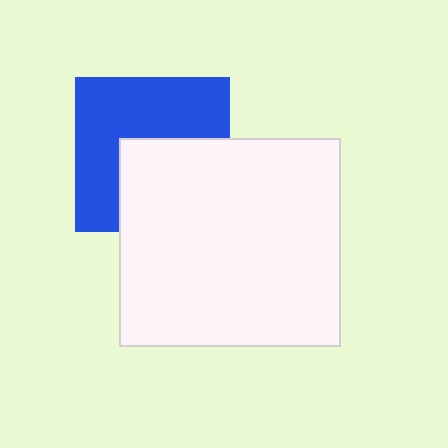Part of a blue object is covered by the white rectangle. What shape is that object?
It is a square.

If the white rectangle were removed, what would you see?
You would see the complete blue square.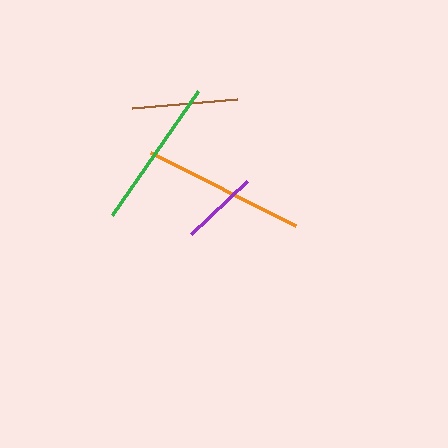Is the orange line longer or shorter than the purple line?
The orange line is longer than the purple line.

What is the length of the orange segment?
The orange segment is approximately 163 pixels long.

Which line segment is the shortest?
The purple line is the shortest at approximately 77 pixels.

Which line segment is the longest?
The orange line is the longest at approximately 163 pixels.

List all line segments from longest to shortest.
From longest to shortest: orange, green, brown, purple.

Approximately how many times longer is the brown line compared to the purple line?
The brown line is approximately 1.4 times the length of the purple line.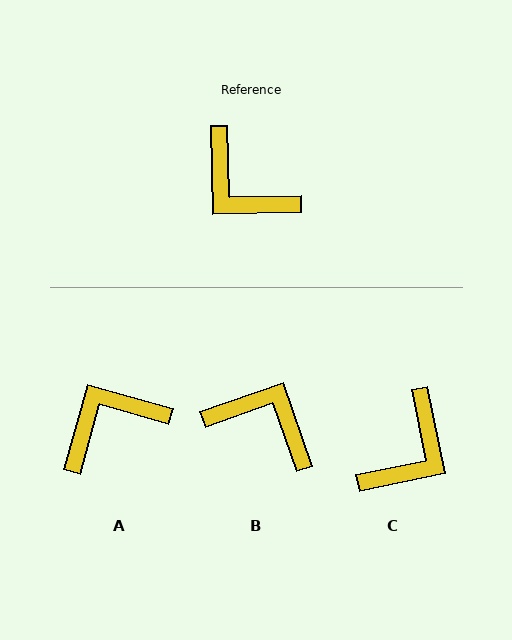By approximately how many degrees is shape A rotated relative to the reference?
Approximately 107 degrees clockwise.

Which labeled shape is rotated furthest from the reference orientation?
B, about 162 degrees away.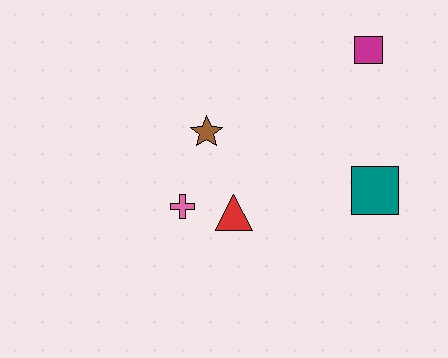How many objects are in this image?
There are 5 objects.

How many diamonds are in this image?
There are no diamonds.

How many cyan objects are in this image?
There are no cyan objects.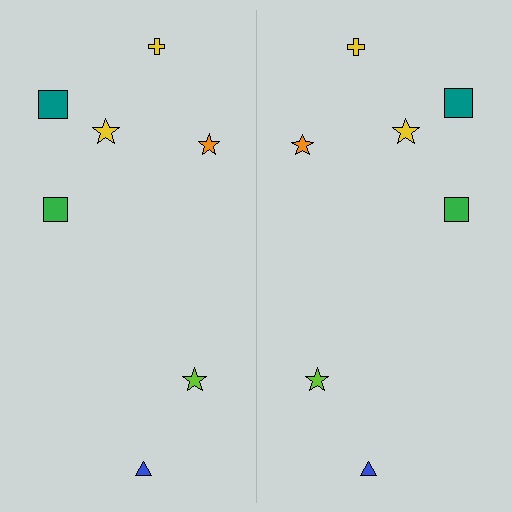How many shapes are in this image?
There are 14 shapes in this image.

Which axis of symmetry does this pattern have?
The pattern has a vertical axis of symmetry running through the center of the image.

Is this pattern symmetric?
Yes, this pattern has bilateral (reflection) symmetry.